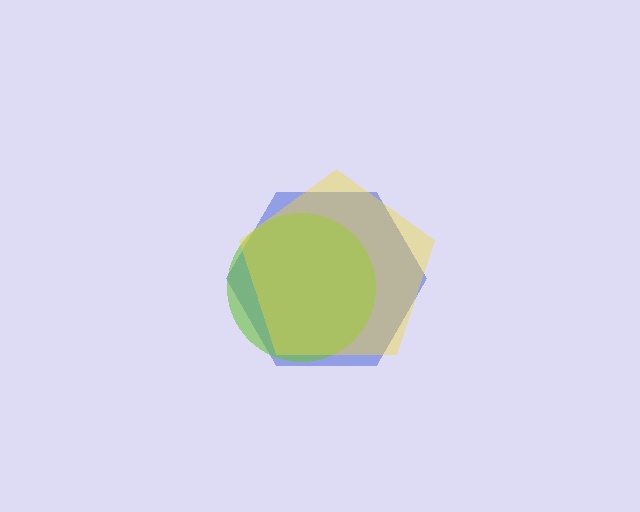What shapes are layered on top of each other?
The layered shapes are: a blue hexagon, a lime circle, a yellow pentagon.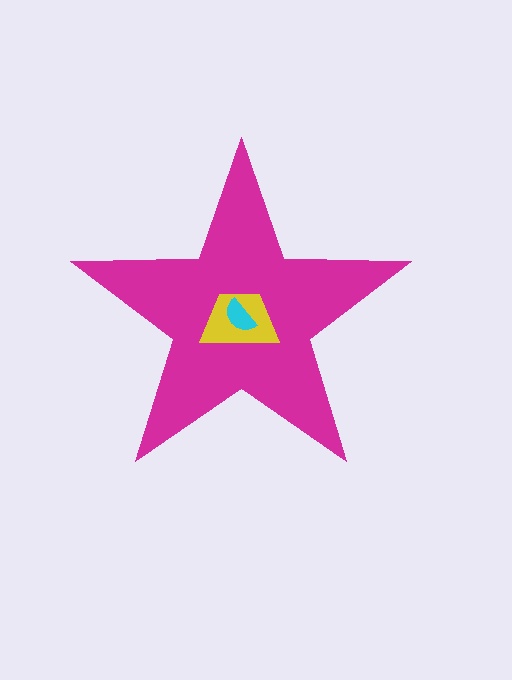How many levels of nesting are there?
3.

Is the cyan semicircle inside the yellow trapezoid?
Yes.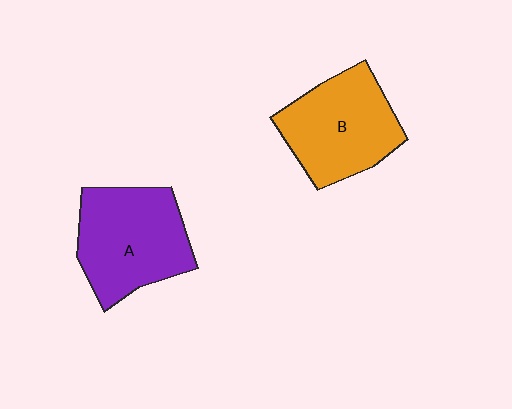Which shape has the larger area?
Shape A (purple).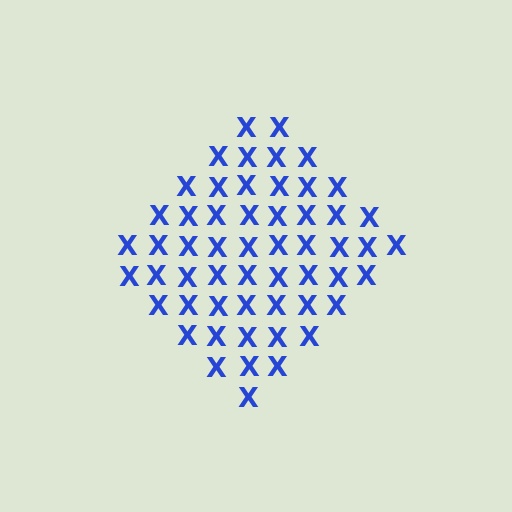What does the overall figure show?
The overall figure shows a diamond.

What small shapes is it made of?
It is made of small letter X's.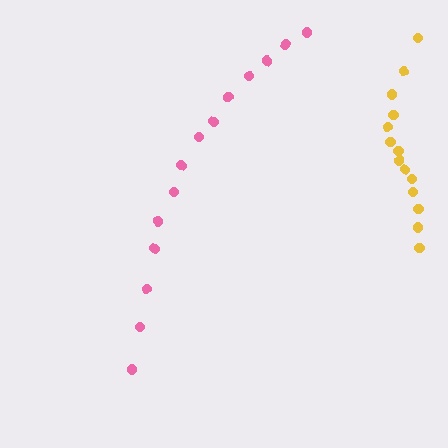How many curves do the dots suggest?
There are 2 distinct paths.